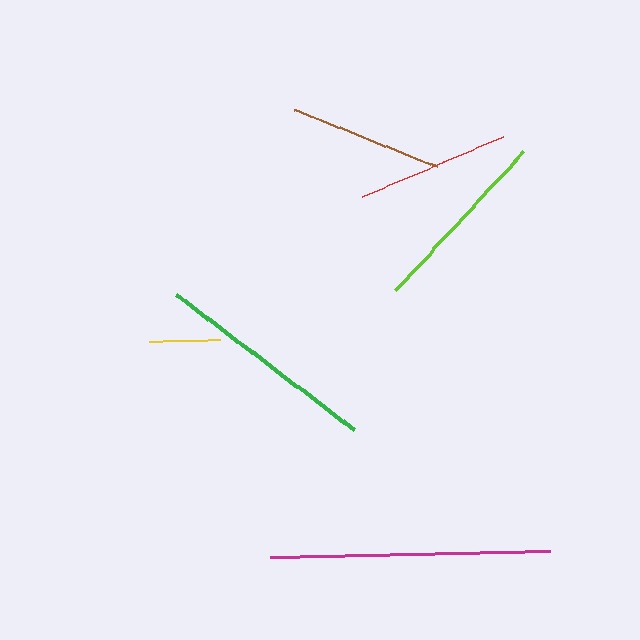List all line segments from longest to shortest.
From longest to shortest: magenta, green, lime, brown, red, yellow.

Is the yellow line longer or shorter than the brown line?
The brown line is longer than the yellow line.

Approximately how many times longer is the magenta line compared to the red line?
The magenta line is approximately 1.8 times the length of the red line.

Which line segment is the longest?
The magenta line is the longest at approximately 279 pixels.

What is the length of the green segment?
The green segment is approximately 224 pixels long.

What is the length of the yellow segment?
The yellow segment is approximately 71 pixels long.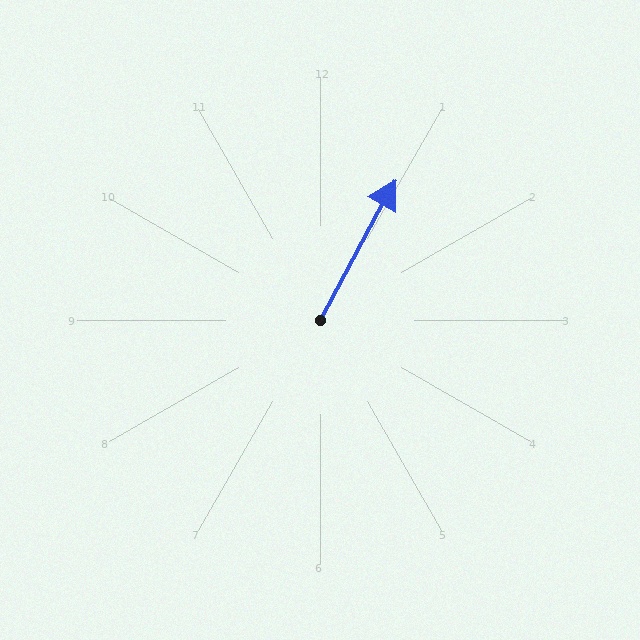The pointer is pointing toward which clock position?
Roughly 1 o'clock.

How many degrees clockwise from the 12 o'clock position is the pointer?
Approximately 28 degrees.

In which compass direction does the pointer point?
Northeast.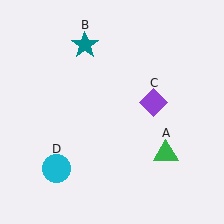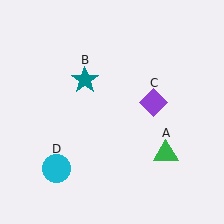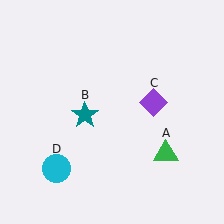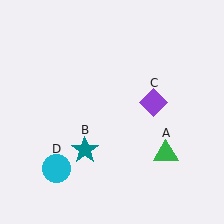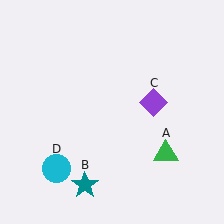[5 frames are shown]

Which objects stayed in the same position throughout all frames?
Green triangle (object A) and purple diamond (object C) and cyan circle (object D) remained stationary.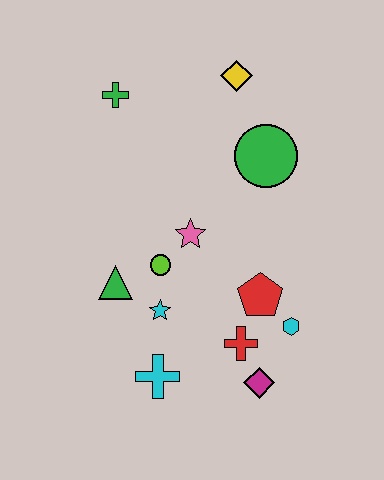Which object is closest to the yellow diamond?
The green circle is closest to the yellow diamond.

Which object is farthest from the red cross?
The green cross is farthest from the red cross.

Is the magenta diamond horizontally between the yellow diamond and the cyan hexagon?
Yes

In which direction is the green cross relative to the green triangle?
The green cross is above the green triangle.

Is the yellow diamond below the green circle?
No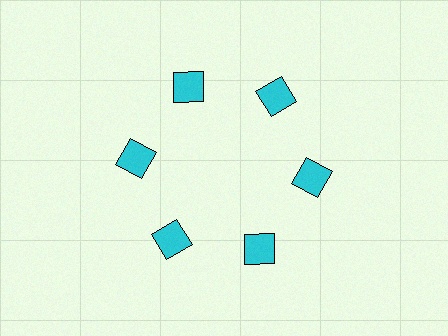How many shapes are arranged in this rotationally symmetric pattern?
There are 6 shapes, arranged in 6 groups of 1.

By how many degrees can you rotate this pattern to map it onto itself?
The pattern maps onto itself every 60 degrees of rotation.